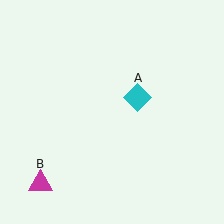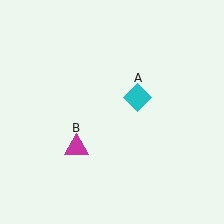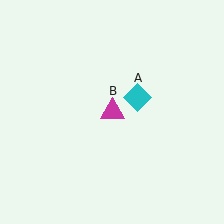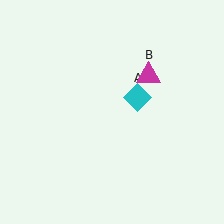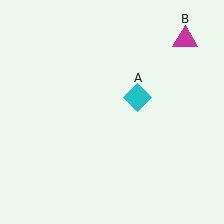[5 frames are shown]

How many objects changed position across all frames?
1 object changed position: magenta triangle (object B).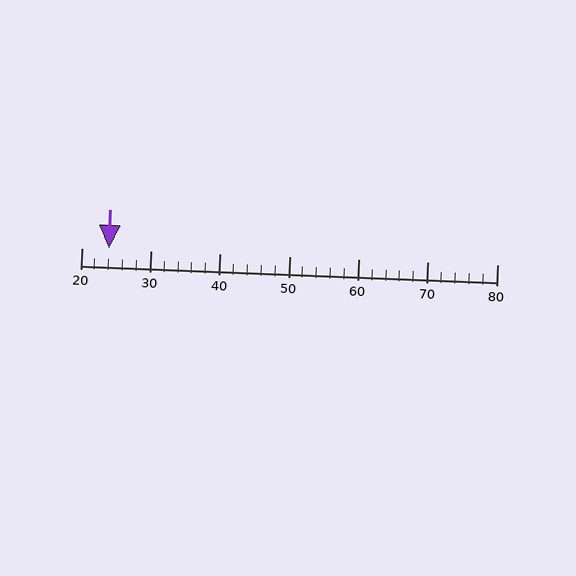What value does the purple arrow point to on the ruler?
The purple arrow points to approximately 24.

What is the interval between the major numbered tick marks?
The major tick marks are spaced 10 units apart.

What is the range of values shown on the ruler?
The ruler shows values from 20 to 80.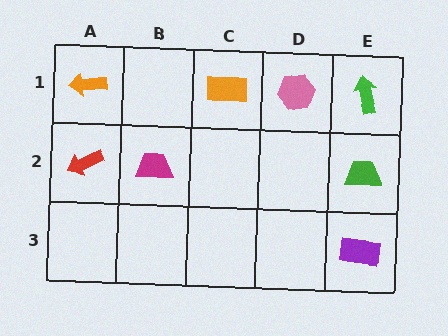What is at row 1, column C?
An orange rectangle.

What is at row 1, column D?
A pink hexagon.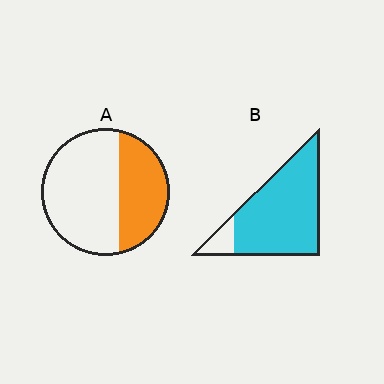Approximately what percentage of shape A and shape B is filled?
A is approximately 35% and B is approximately 90%.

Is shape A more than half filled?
No.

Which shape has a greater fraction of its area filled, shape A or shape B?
Shape B.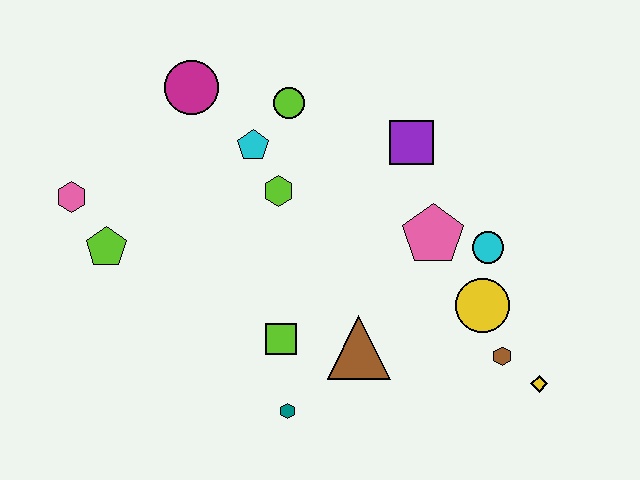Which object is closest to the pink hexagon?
The lime pentagon is closest to the pink hexagon.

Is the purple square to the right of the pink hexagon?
Yes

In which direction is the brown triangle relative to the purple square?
The brown triangle is below the purple square.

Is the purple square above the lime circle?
No